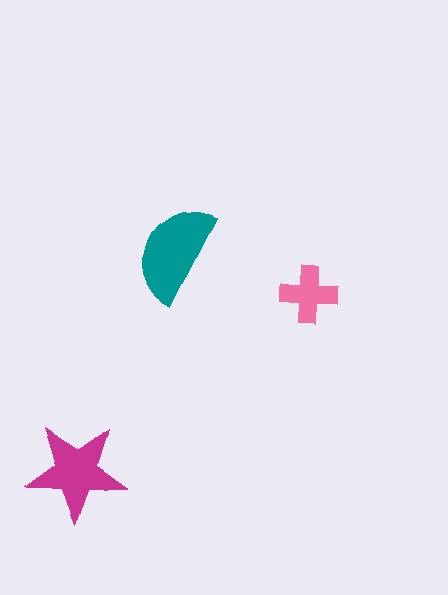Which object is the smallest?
The pink cross.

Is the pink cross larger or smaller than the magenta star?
Smaller.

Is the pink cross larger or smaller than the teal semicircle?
Smaller.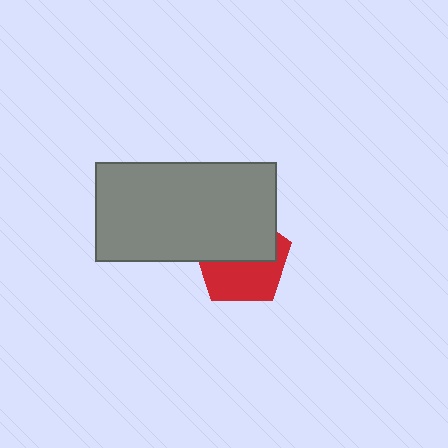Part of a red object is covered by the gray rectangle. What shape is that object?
It is a pentagon.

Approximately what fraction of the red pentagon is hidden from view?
Roughly 50% of the red pentagon is hidden behind the gray rectangle.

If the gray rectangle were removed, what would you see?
You would see the complete red pentagon.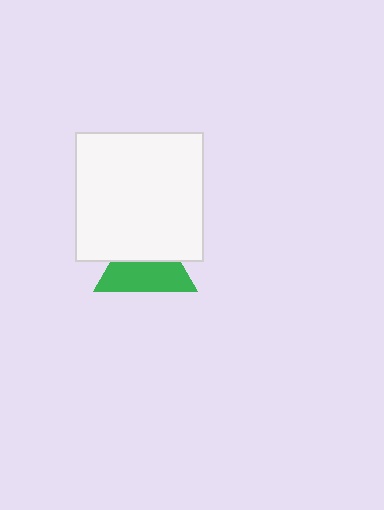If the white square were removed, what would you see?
You would see the complete green triangle.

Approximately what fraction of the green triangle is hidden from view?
Roughly 45% of the green triangle is hidden behind the white square.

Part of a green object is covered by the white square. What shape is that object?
It is a triangle.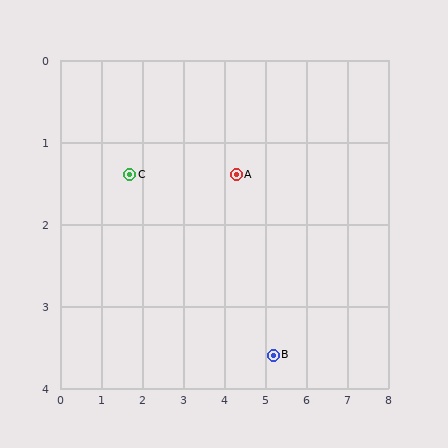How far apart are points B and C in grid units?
Points B and C are about 4.1 grid units apart.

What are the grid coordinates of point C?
Point C is at approximately (1.7, 1.4).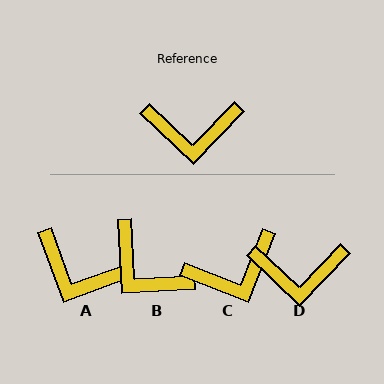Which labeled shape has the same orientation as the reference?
D.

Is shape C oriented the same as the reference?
No, it is off by about 23 degrees.